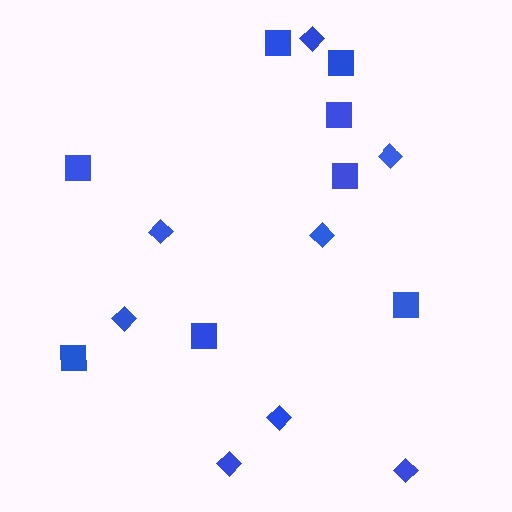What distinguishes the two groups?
There are 2 groups: one group of diamonds (8) and one group of squares (8).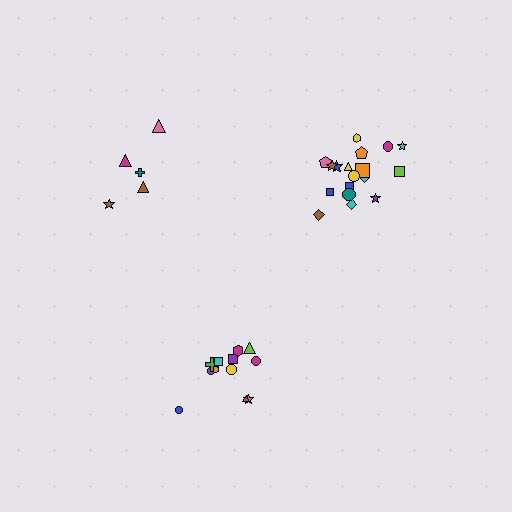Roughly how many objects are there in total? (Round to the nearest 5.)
Roughly 35 objects in total.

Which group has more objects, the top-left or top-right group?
The top-right group.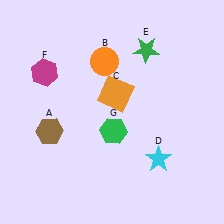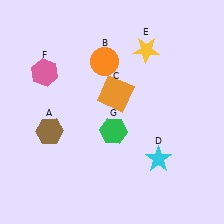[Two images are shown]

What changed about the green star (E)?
In Image 1, E is green. In Image 2, it changed to yellow.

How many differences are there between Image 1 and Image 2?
There are 2 differences between the two images.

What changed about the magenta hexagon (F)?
In Image 1, F is magenta. In Image 2, it changed to pink.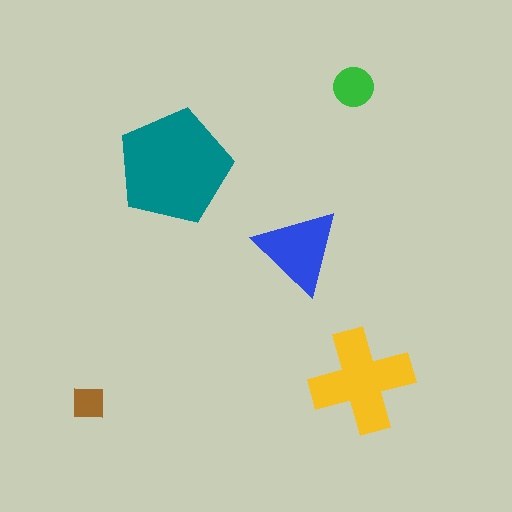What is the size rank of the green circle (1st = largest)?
4th.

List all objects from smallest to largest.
The brown square, the green circle, the blue triangle, the yellow cross, the teal pentagon.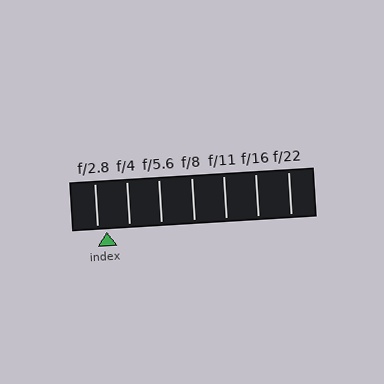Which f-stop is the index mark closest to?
The index mark is closest to f/2.8.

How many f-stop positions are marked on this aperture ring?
There are 7 f-stop positions marked.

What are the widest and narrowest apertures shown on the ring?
The widest aperture shown is f/2.8 and the narrowest is f/22.